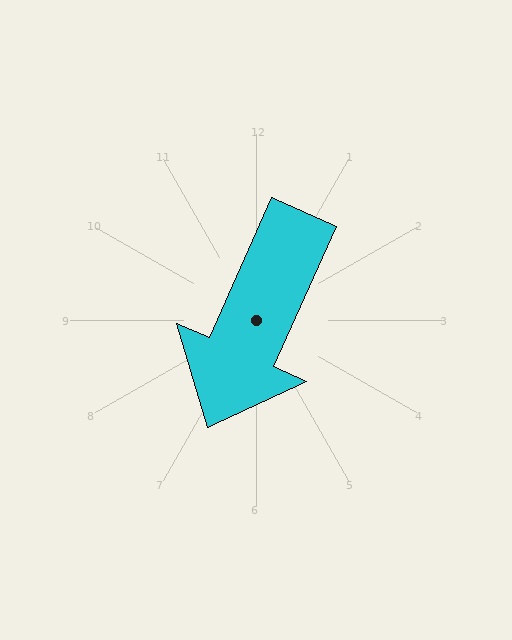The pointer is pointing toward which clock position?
Roughly 7 o'clock.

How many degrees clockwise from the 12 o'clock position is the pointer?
Approximately 204 degrees.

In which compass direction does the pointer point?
Southwest.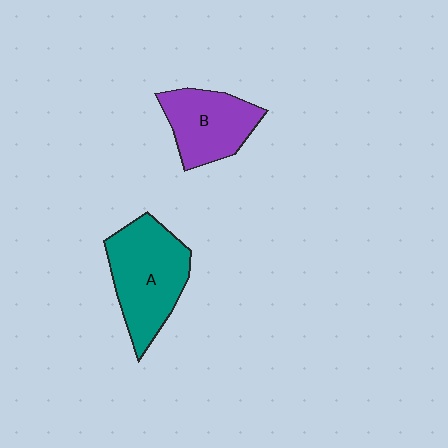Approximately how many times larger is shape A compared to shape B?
Approximately 1.3 times.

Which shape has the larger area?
Shape A (teal).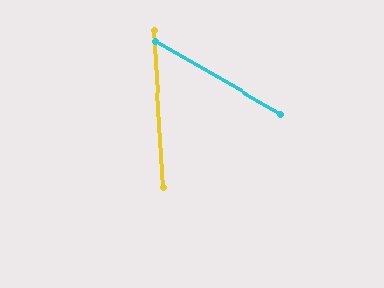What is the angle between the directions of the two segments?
Approximately 57 degrees.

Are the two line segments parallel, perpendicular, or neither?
Neither parallel nor perpendicular — they differ by about 57°.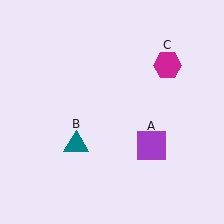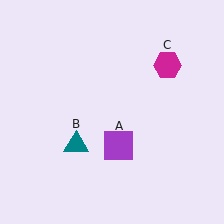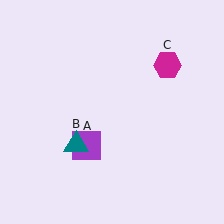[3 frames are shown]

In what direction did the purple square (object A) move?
The purple square (object A) moved left.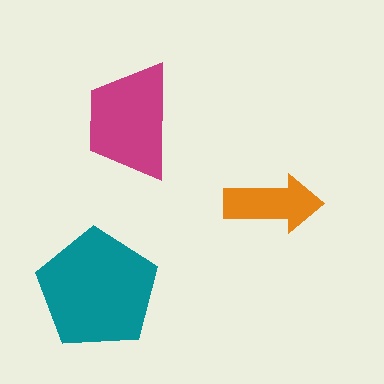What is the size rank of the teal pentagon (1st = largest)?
1st.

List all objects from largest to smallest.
The teal pentagon, the magenta trapezoid, the orange arrow.